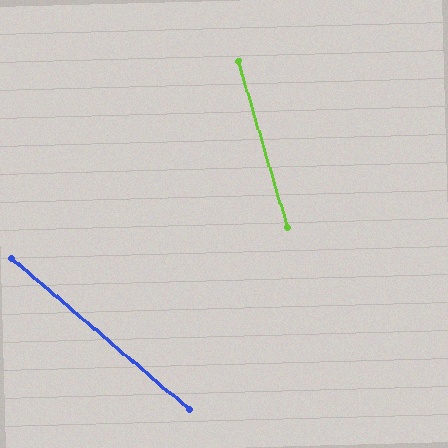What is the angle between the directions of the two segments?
Approximately 33 degrees.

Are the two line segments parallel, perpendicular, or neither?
Neither parallel nor perpendicular — they differ by about 33°.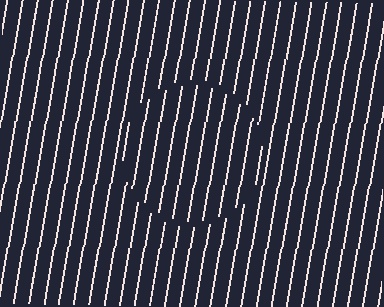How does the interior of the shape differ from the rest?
The interior of the shape contains the same grating, shifted by half a period — the contour is defined by the phase discontinuity where line-ends from the inner and outer gratings abut.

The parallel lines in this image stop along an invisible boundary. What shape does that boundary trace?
An illusory circle. The interior of the shape contains the same grating, shifted by half a period — the contour is defined by the phase discontinuity where line-ends from the inner and outer gratings abut.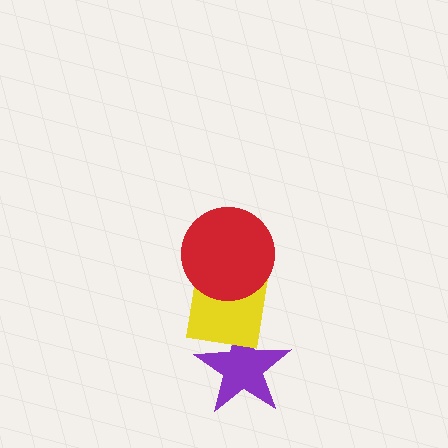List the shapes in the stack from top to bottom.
From top to bottom: the red circle, the yellow square, the purple star.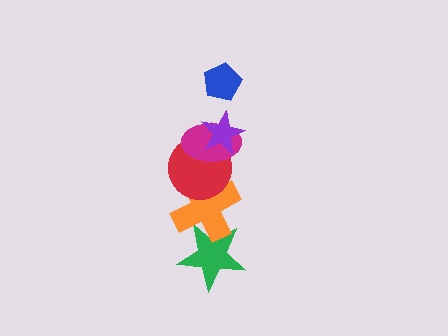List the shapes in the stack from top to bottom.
From top to bottom: the blue pentagon, the purple star, the magenta ellipse, the red circle, the orange cross, the green star.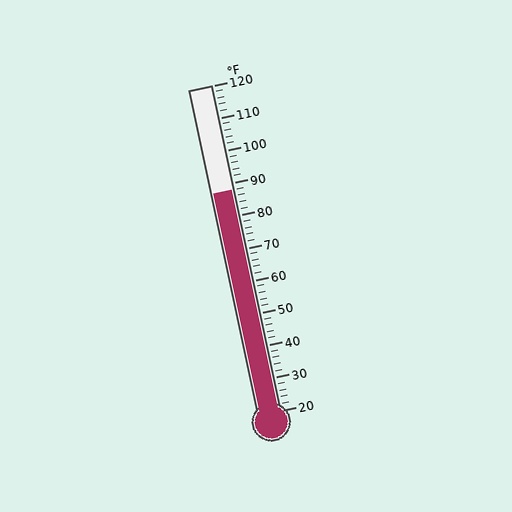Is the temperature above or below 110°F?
The temperature is below 110°F.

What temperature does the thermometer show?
The thermometer shows approximately 88°F.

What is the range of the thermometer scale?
The thermometer scale ranges from 20°F to 120°F.